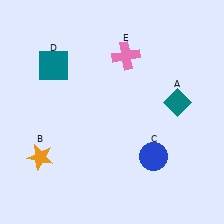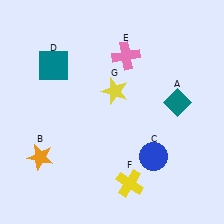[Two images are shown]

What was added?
A yellow cross (F), a yellow star (G) were added in Image 2.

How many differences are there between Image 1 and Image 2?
There are 2 differences between the two images.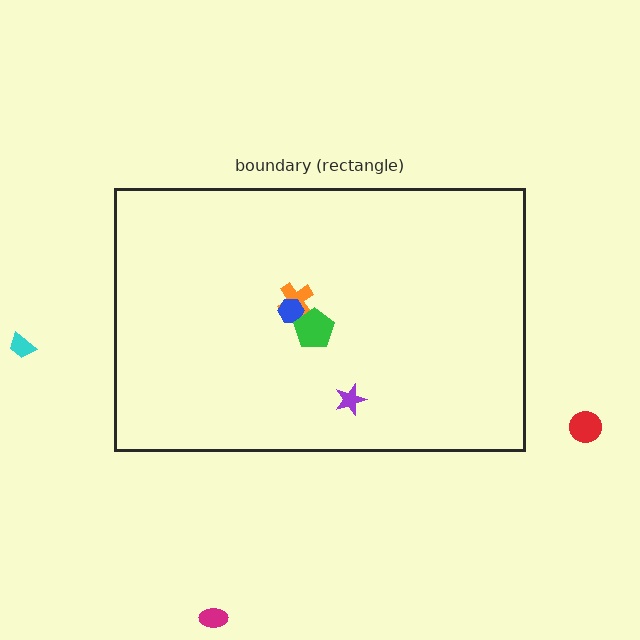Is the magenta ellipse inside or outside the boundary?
Outside.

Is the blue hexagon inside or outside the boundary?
Inside.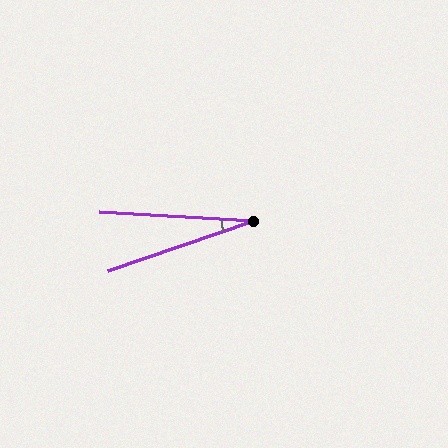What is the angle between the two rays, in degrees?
Approximately 23 degrees.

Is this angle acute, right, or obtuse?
It is acute.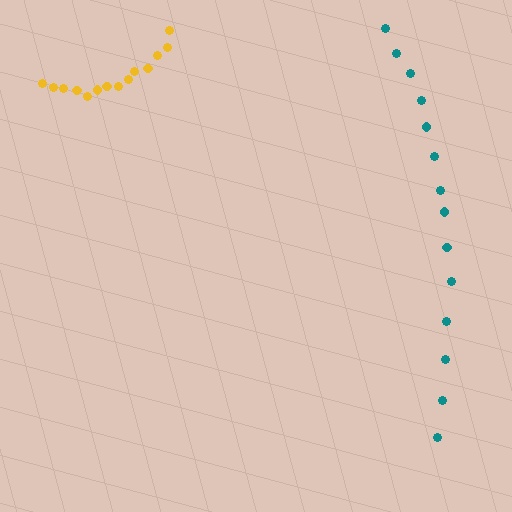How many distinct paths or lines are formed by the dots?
There are 2 distinct paths.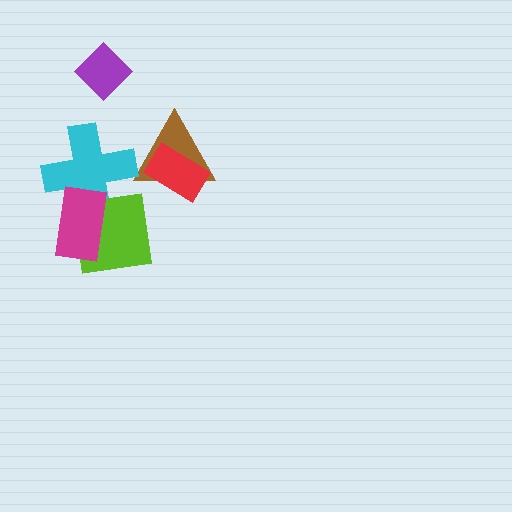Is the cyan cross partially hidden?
Yes, it is partially covered by another shape.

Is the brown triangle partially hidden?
Yes, it is partially covered by another shape.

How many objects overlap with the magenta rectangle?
2 objects overlap with the magenta rectangle.